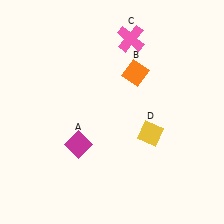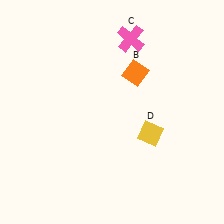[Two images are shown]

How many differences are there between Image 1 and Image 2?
There is 1 difference between the two images.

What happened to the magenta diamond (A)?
The magenta diamond (A) was removed in Image 2. It was in the bottom-left area of Image 1.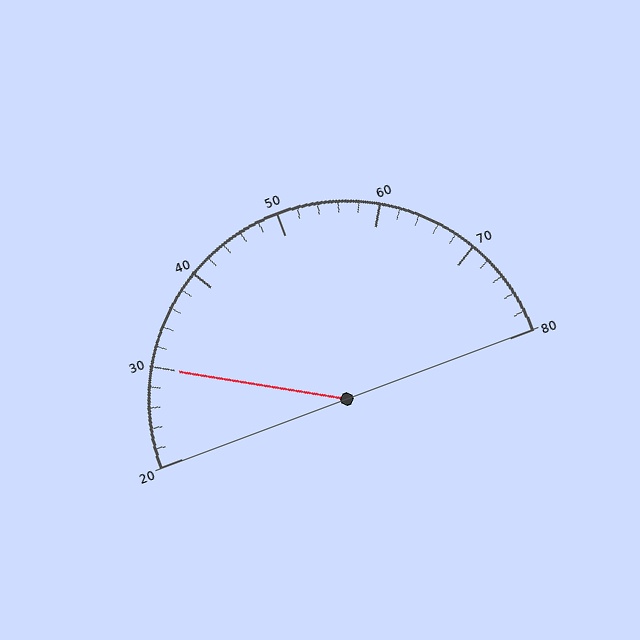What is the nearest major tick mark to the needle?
The nearest major tick mark is 30.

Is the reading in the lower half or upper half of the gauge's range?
The reading is in the lower half of the range (20 to 80).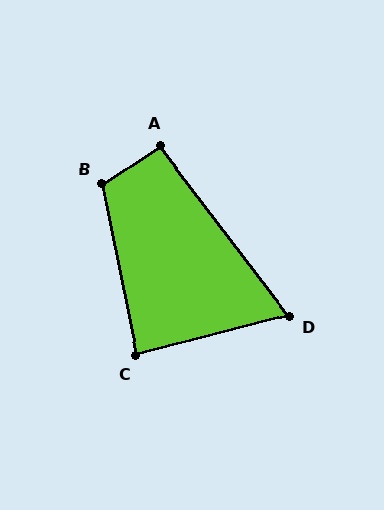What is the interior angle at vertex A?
Approximately 93 degrees (approximately right).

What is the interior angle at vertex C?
Approximately 87 degrees (approximately right).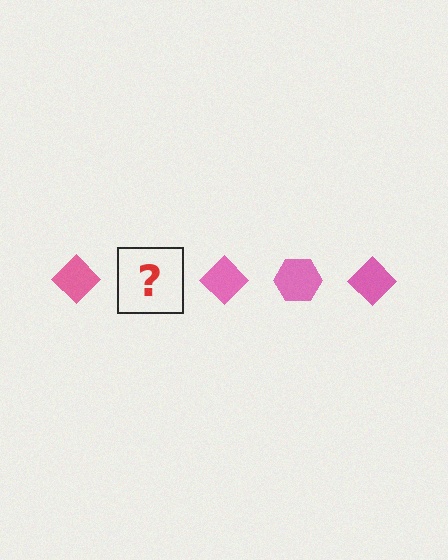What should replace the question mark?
The question mark should be replaced with a pink hexagon.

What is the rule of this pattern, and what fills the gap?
The rule is that the pattern cycles through diamond, hexagon shapes in pink. The gap should be filled with a pink hexagon.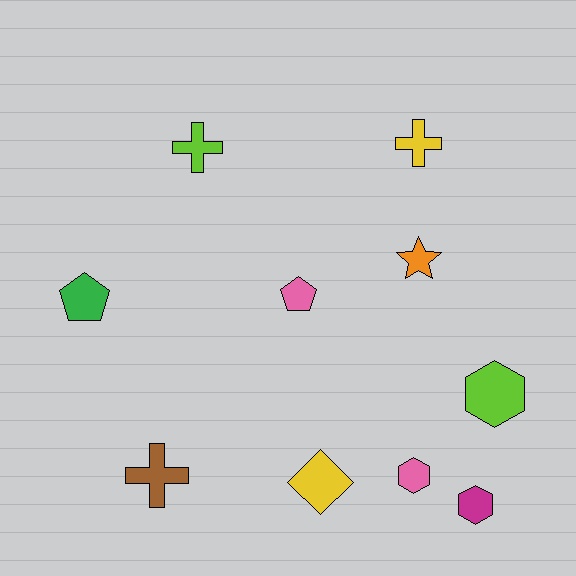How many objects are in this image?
There are 10 objects.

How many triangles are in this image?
There are no triangles.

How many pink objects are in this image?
There are 2 pink objects.